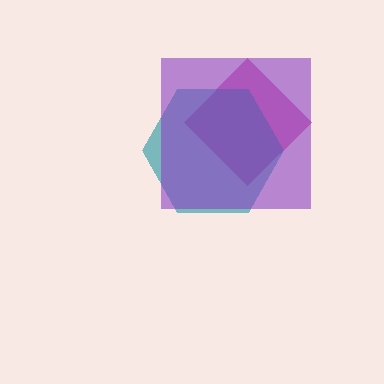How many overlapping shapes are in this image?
There are 3 overlapping shapes in the image.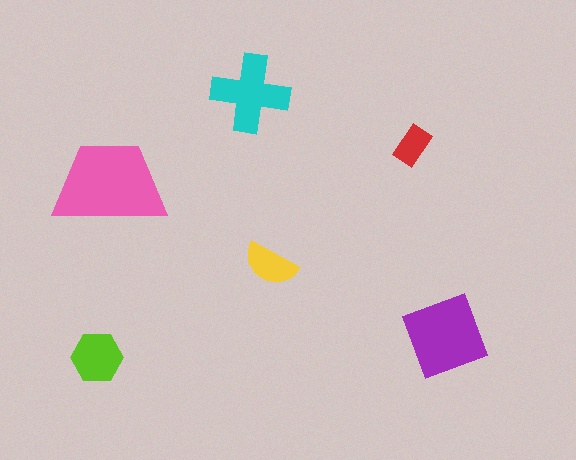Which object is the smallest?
The red rectangle.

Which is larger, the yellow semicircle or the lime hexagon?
The lime hexagon.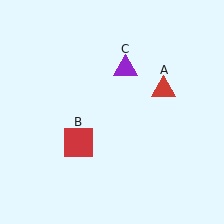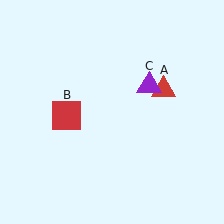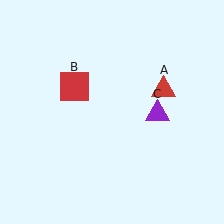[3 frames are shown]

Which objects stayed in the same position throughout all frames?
Red triangle (object A) remained stationary.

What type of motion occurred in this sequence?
The red square (object B), purple triangle (object C) rotated clockwise around the center of the scene.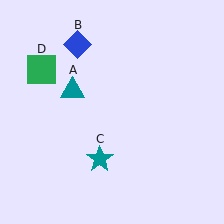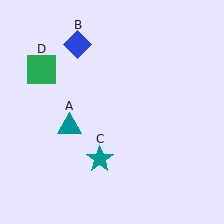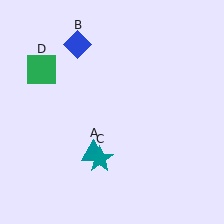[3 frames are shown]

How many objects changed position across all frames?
1 object changed position: teal triangle (object A).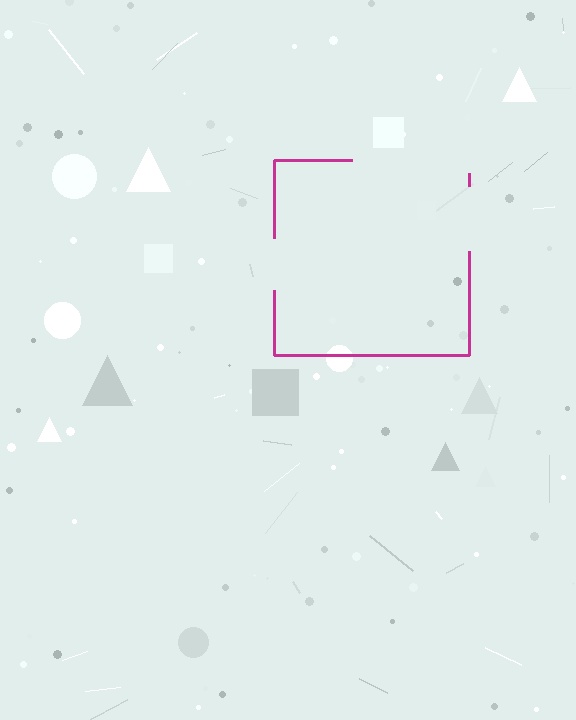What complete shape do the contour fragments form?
The contour fragments form a square.